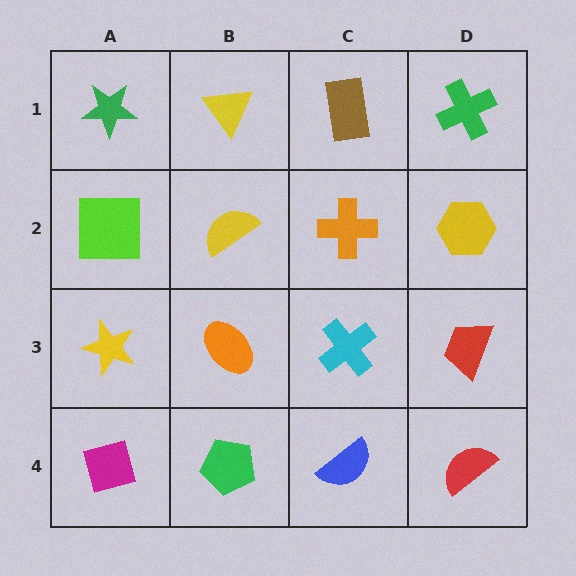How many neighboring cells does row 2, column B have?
4.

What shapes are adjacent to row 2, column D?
A green cross (row 1, column D), a red trapezoid (row 3, column D), an orange cross (row 2, column C).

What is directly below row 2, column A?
A yellow star.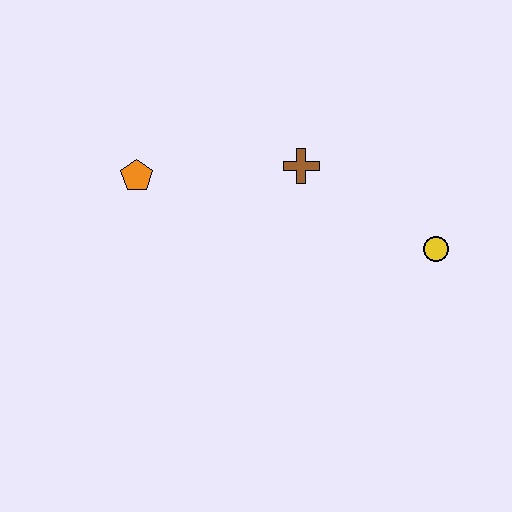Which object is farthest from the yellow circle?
The orange pentagon is farthest from the yellow circle.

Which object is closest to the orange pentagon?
The brown cross is closest to the orange pentagon.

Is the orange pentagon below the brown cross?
Yes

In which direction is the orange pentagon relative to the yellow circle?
The orange pentagon is to the left of the yellow circle.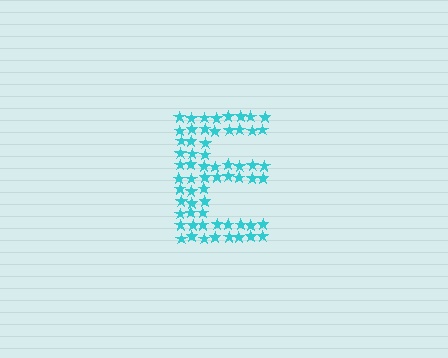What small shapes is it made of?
It is made of small stars.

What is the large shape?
The large shape is the letter E.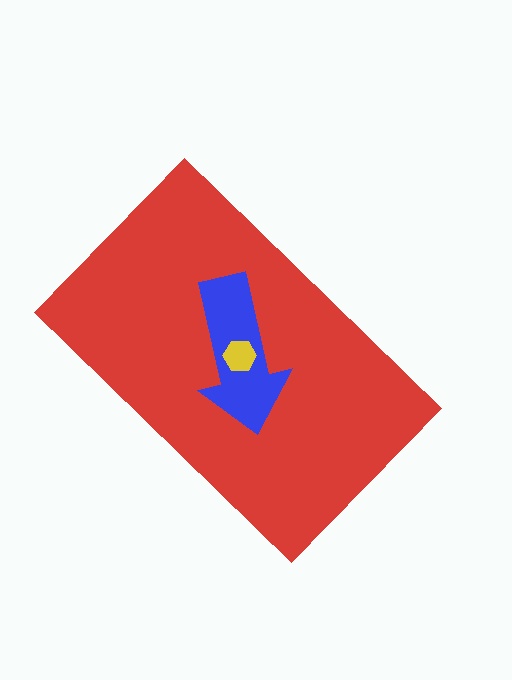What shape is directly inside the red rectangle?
The blue arrow.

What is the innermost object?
The yellow hexagon.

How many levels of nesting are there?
3.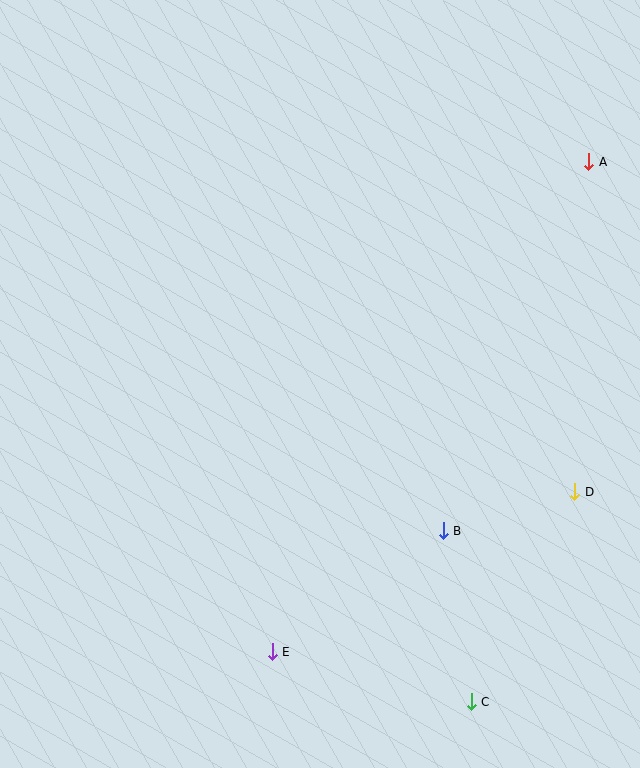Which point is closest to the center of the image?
Point B at (443, 531) is closest to the center.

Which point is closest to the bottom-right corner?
Point C is closest to the bottom-right corner.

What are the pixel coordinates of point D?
Point D is at (575, 492).